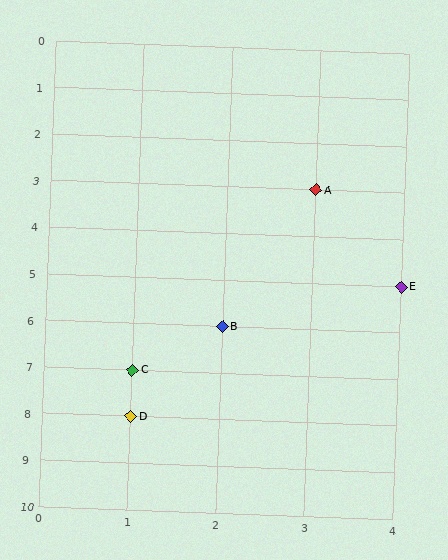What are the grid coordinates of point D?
Point D is at grid coordinates (1, 8).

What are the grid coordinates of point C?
Point C is at grid coordinates (1, 7).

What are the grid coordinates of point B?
Point B is at grid coordinates (2, 6).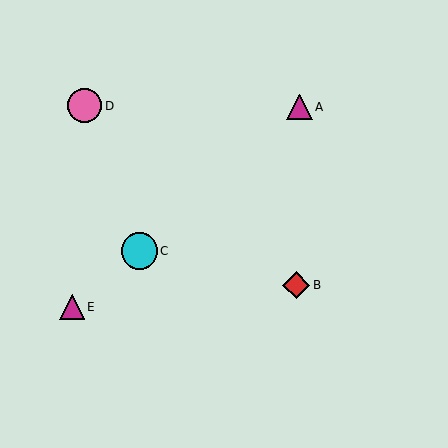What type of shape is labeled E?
Shape E is a magenta triangle.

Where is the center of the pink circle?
The center of the pink circle is at (85, 106).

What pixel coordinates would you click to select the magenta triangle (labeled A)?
Click at (299, 107) to select the magenta triangle A.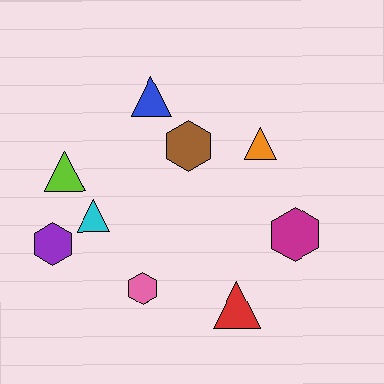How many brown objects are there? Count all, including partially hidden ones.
There is 1 brown object.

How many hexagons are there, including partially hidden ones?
There are 4 hexagons.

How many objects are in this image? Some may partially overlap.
There are 9 objects.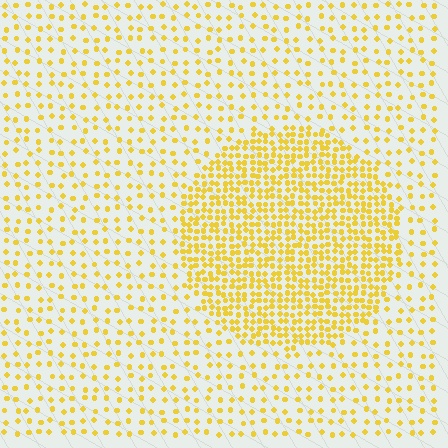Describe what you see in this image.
The image contains small yellow elements arranged at two different densities. A circle-shaped region is visible where the elements are more densely packed than the surrounding area.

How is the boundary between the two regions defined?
The boundary is defined by a change in element density (approximately 2.7x ratio). All elements are the same color, size, and shape.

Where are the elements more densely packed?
The elements are more densely packed inside the circle boundary.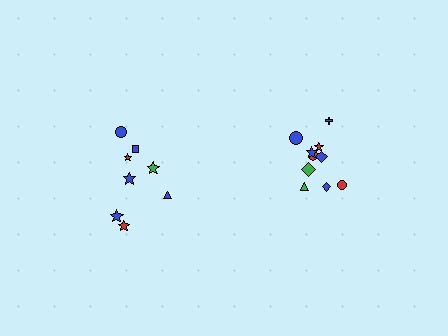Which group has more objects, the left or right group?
The right group.